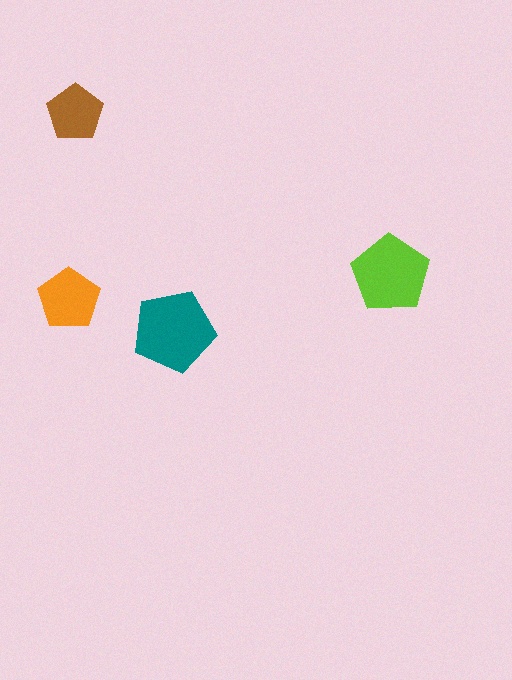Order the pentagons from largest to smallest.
the teal one, the lime one, the orange one, the brown one.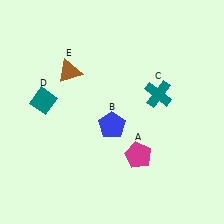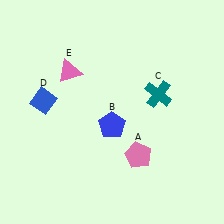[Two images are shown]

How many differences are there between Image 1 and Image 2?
There are 3 differences between the two images.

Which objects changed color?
A changed from magenta to pink. D changed from teal to blue. E changed from brown to pink.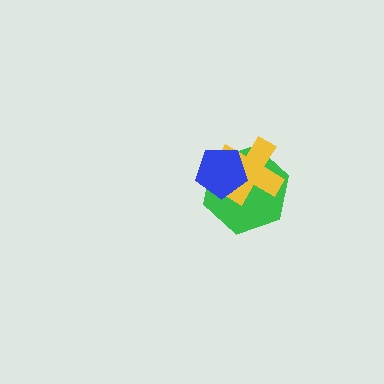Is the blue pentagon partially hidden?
No, no other shape covers it.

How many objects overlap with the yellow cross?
2 objects overlap with the yellow cross.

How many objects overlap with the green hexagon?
2 objects overlap with the green hexagon.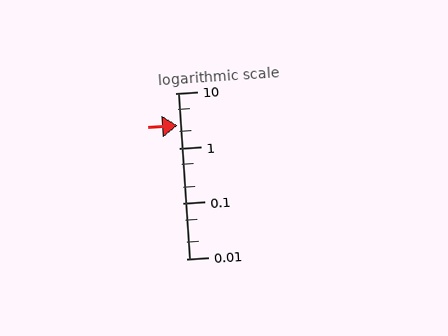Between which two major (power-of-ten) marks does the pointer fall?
The pointer is between 1 and 10.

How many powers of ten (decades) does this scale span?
The scale spans 3 decades, from 0.01 to 10.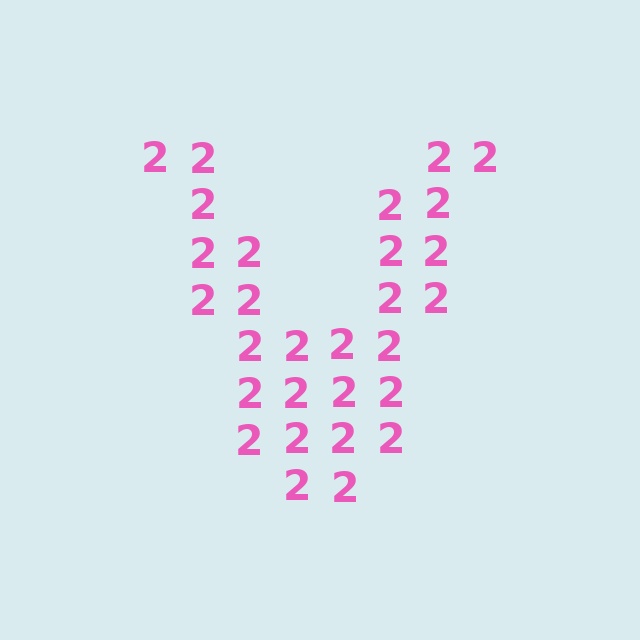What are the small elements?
The small elements are digit 2's.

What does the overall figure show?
The overall figure shows the letter V.